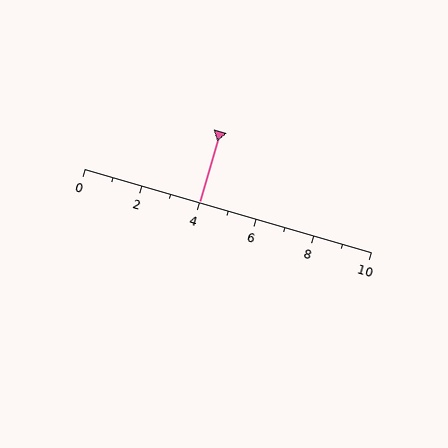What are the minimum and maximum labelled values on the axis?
The axis runs from 0 to 10.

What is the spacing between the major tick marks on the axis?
The major ticks are spaced 2 apart.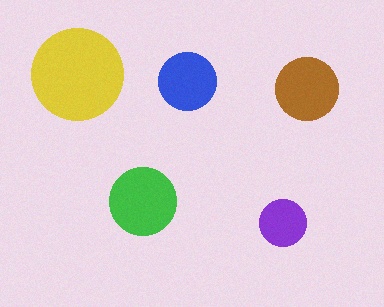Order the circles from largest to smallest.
the yellow one, the green one, the brown one, the blue one, the purple one.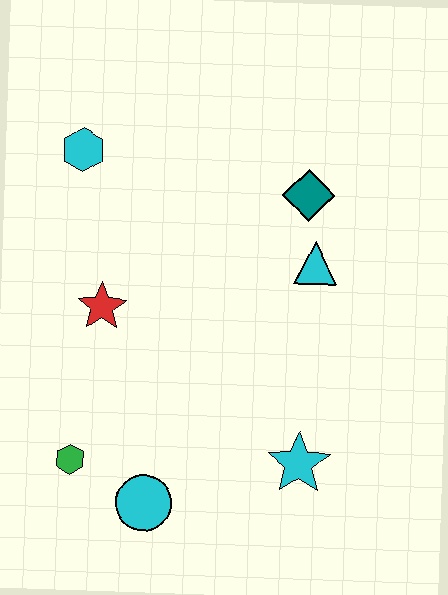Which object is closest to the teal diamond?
The cyan triangle is closest to the teal diamond.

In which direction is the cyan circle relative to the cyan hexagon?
The cyan circle is below the cyan hexagon.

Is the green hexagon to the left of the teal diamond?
Yes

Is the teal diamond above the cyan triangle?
Yes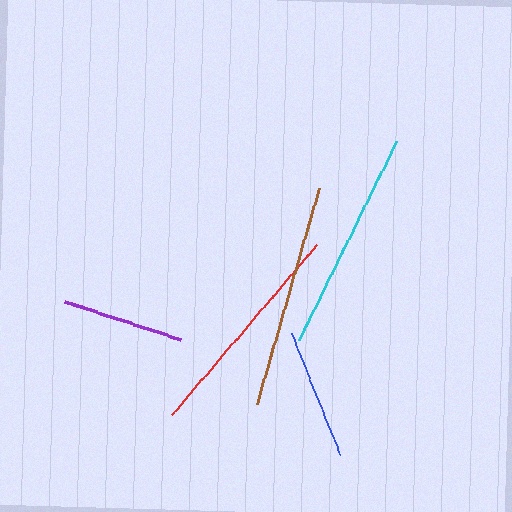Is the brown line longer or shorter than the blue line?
The brown line is longer than the blue line.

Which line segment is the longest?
The brown line is the longest at approximately 225 pixels.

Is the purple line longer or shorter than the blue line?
The blue line is longer than the purple line.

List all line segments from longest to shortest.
From longest to shortest: brown, red, cyan, blue, purple.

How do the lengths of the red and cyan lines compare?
The red and cyan lines are approximately the same length.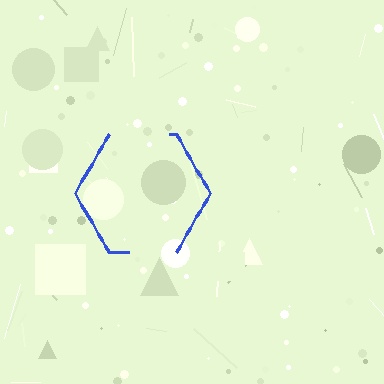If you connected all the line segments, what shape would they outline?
They would outline a hexagon.